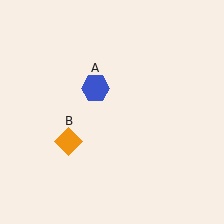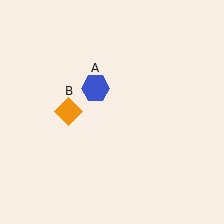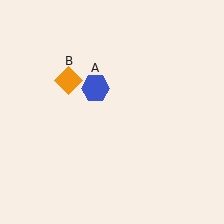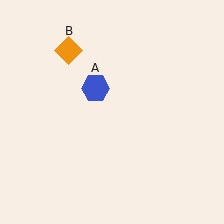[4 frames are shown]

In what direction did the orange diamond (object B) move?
The orange diamond (object B) moved up.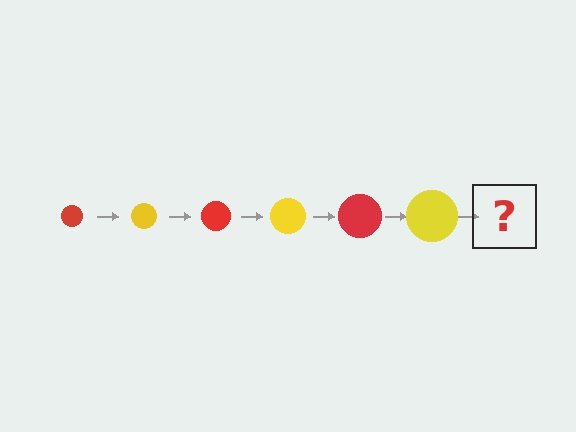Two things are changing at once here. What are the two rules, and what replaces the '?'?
The two rules are that the circle grows larger each step and the color cycles through red and yellow. The '?' should be a red circle, larger than the previous one.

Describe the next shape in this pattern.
It should be a red circle, larger than the previous one.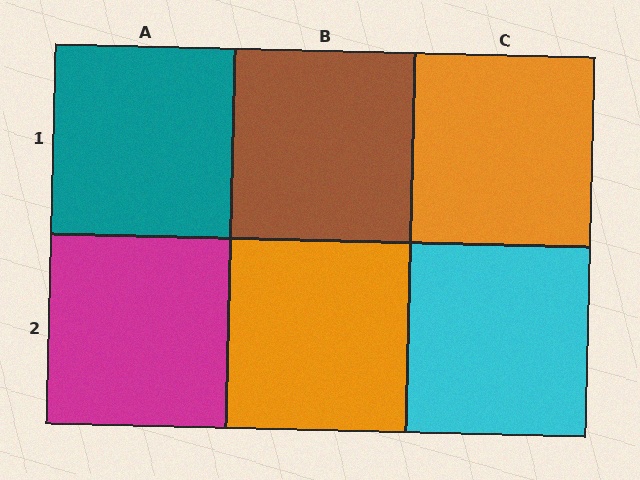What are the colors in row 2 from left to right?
Magenta, orange, cyan.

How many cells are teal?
1 cell is teal.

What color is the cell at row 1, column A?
Teal.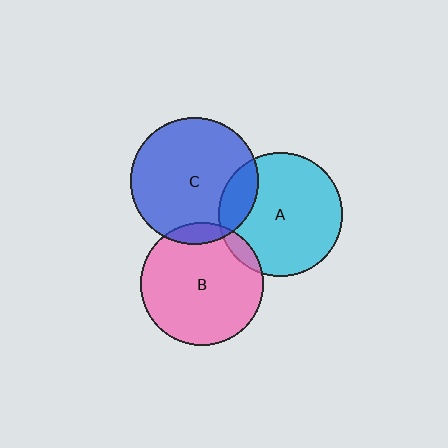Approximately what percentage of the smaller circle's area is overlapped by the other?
Approximately 15%.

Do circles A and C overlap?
Yes.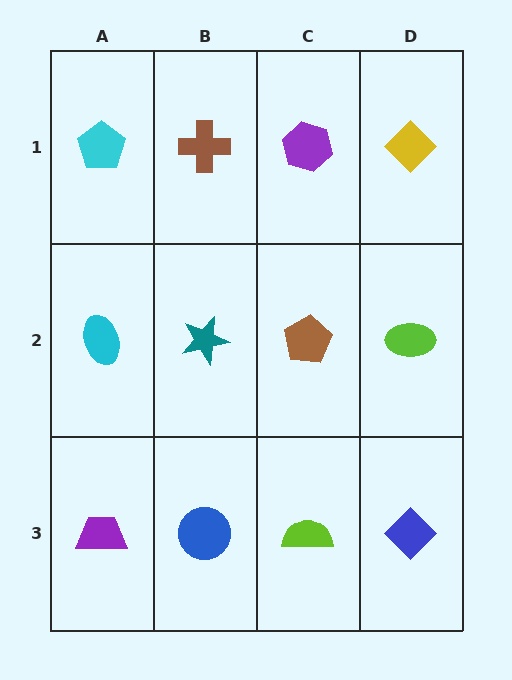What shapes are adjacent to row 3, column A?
A cyan ellipse (row 2, column A), a blue circle (row 3, column B).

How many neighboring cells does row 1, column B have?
3.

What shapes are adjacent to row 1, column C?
A brown pentagon (row 2, column C), a brown cross (row 1, column B), a yellow diamond (row 1, column D).